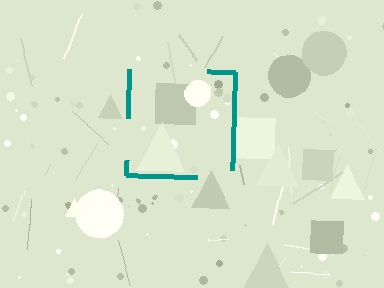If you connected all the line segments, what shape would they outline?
They would outline a square.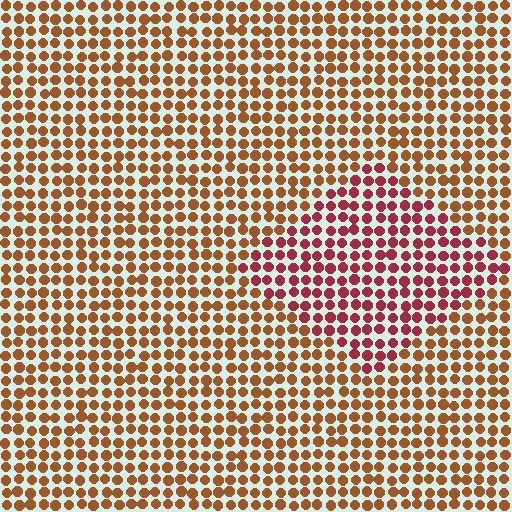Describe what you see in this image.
The image is filled with small brown elements in a uniform arrangement. A diamond-shaped region is visible where the elements are tinted to a slightly different hue, forming a subtle color boundary.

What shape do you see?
I see a diamond.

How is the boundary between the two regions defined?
The boundary is defined purely by a slight shift in hue (about 37 degrees). Spacing, size, and orientation are identical on both sides.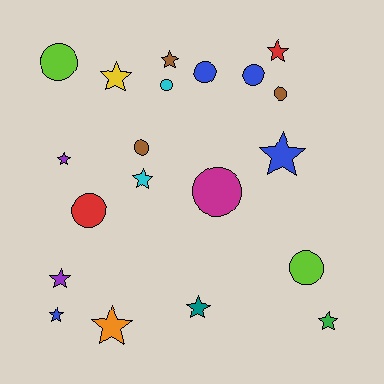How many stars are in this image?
There are 11 stars.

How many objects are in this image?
There are 20 objects.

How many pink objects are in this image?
There are no pink objects.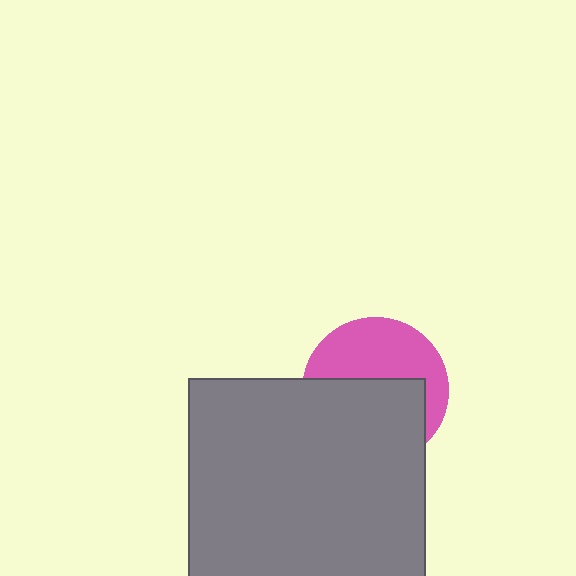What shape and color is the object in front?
The object in front is a gray square.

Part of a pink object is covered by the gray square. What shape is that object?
It is a circle.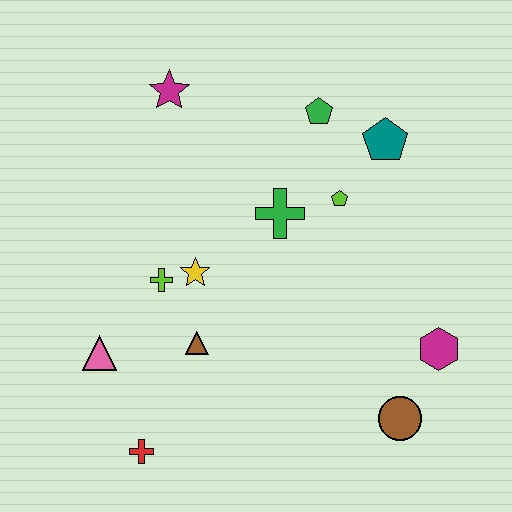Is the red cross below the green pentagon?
Yes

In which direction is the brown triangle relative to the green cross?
The brown triangle is below the green cross.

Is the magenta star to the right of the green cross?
No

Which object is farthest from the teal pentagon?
The red cross is farthest from the teal pentagon.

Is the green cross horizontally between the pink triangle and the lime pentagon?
Yes